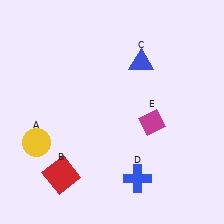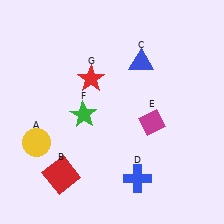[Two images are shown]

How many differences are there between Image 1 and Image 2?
There are 2 differences between the two images.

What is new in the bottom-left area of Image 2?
A green star (F) was added in the bottom-left area of Image 2.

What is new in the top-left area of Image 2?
A red star (G) was added in the top-left area of Image 2.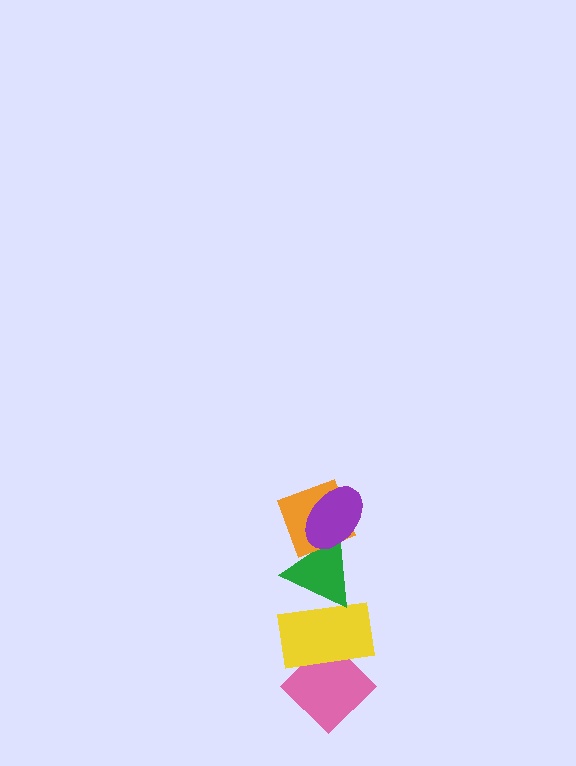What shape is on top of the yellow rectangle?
The green triangle is on top of the yellow rectangle.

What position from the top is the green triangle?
The green triangle is 3rd from the top.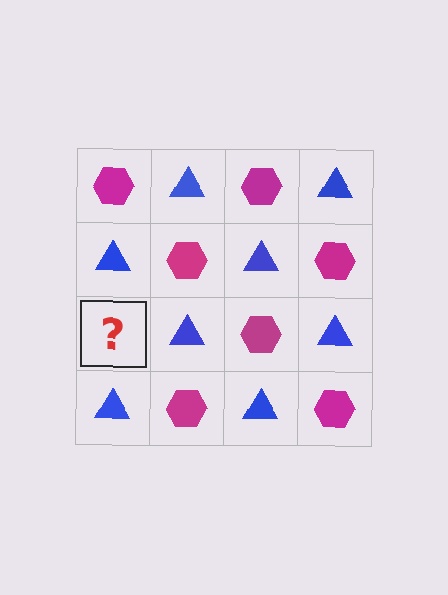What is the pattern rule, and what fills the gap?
The rule is that it alternates magenta hexagon and blue triangle in a checkerboard pattern. The gap should be filled with a magenta hexagon.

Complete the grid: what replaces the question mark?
The question mark should be replaced with a magenta hexagon.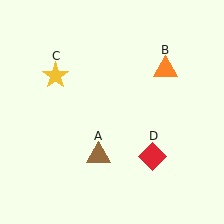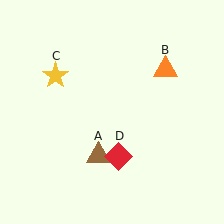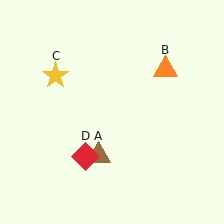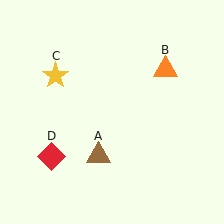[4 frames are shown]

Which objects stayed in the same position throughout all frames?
Brown triangle (object A) and orange triangle (object B) and yellow star (object C) remained stationary.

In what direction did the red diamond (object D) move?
The red diamond (object D) moved left.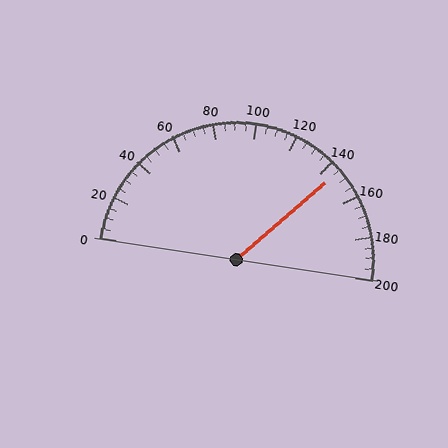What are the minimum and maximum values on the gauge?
The gauge ranges from 0 to 200.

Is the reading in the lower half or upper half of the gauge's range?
The reading is in the upper half of the range (0 to 200).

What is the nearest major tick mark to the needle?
The nearest major tick mark is 140.